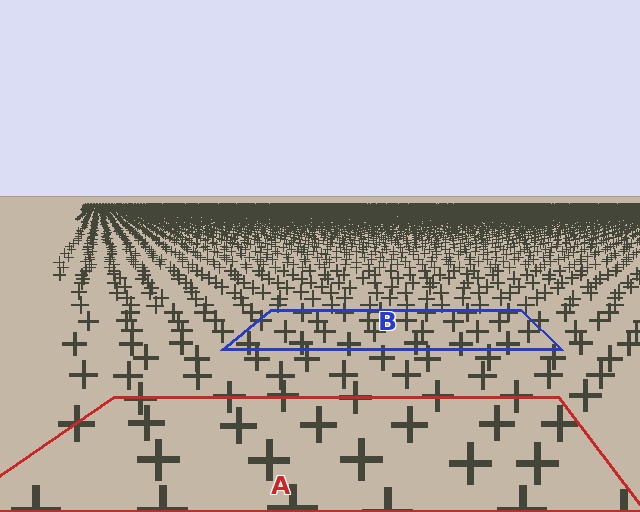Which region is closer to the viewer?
Region A is closer. The texture elements there are larger and more spread out.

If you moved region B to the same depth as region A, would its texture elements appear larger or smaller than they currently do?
They would appear larger. At a closer depth, the same texture elements are projected at a bigger on-screen size.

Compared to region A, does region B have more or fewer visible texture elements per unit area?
Region B has more texture elements per unit area — they are packed more densely because it is farther away.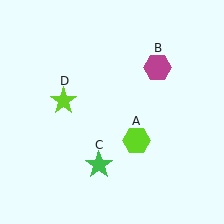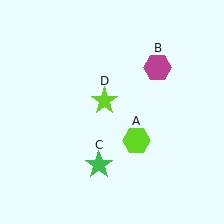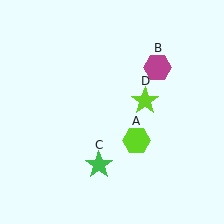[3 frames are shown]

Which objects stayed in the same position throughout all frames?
Lime hexagon (object A) and magenta hexagon (object B) and green star (object C) remained stationary.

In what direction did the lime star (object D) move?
The lime star (object D) moved right.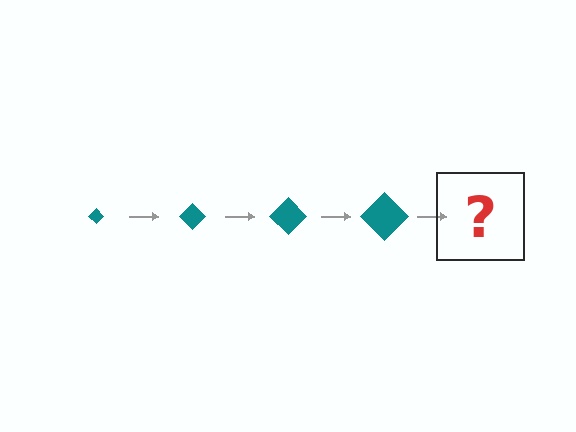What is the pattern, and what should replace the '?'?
The pattern is that the diamond gets progressively larger each step. The '?' should be a teal diamond, larger than the previous one.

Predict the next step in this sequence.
The next step is a teal diamond, larger than the previous one.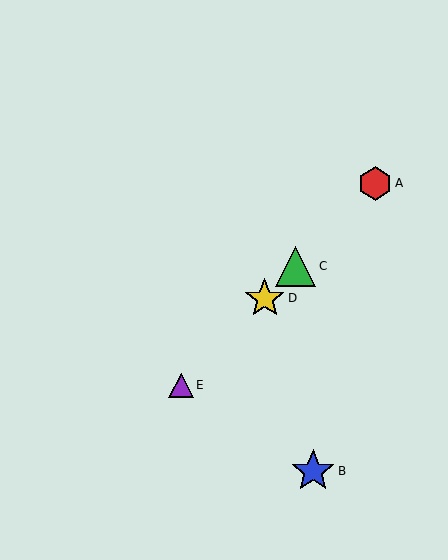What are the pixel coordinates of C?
Object C is at (296, 266).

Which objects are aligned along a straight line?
Objects A, C, D, E are aligned along a straight line.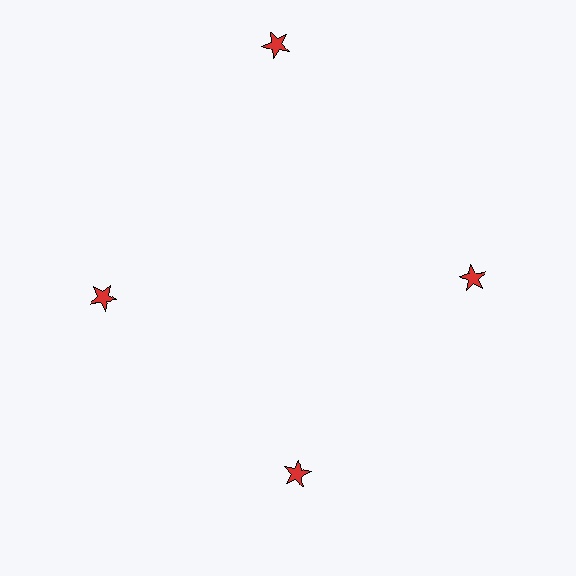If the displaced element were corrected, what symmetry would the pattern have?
It would have 4-fold rotational symmetry — the pattern would map onto itself every 90 degrees.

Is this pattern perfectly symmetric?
No. The 4 red stars are arranged in a ring, but one element near the 12 o'clock position is pushed outward from the center, breaking the 4-fold rotational symmetry.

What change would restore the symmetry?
The symmetry would be restored by moving it inward, back onto the ring so that all 4 stars sit at equal angles and equal distance from the center.